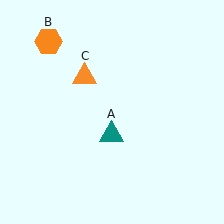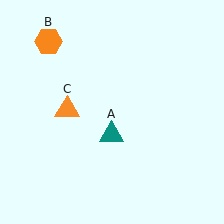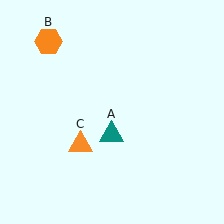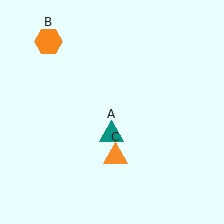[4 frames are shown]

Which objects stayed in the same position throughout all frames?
Teal triangle (object A) and orange hexagon (object B) remained stationary.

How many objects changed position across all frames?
1 object changed position: orange triangle (object C).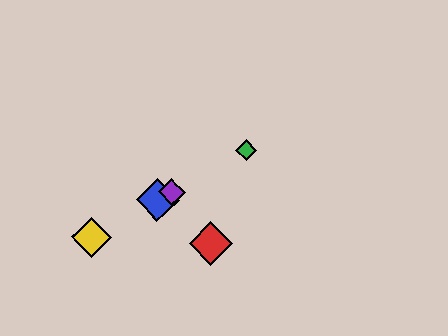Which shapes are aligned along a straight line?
The blue diamond, the green diamond, the yellow diamond, the purple diamond are aligned along a straight line.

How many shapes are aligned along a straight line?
4 shapes (the blue diamond, the green diamond, the yellow diamond, the purple diamond) are aligned along a straight line.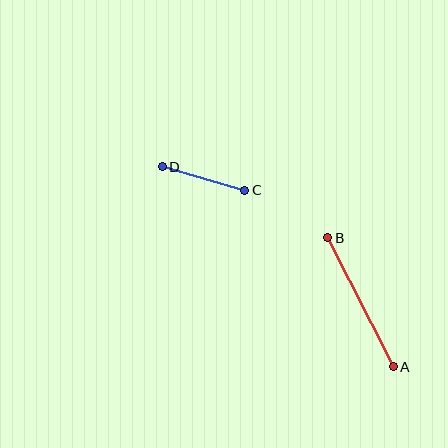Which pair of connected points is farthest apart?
Points A and B are farthest apart.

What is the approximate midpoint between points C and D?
The midpoint is at approximately (203, 178) pixels.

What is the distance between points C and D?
The distance is approximately 85 pixels.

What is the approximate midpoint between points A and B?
The midpoint is at approximately (361, 302) pixels.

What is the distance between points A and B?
The distance is approximately 145 pixels.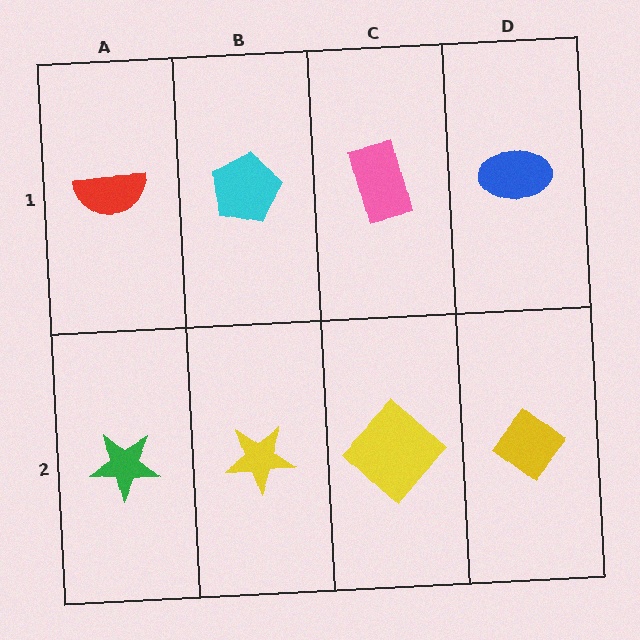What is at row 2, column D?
A yellow diamond.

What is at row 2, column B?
A yellow star.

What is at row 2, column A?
A green star.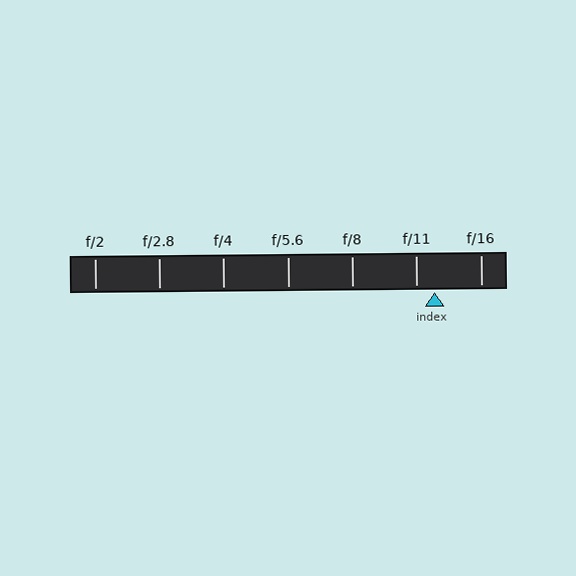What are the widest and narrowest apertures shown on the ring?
The widest aperture shown is f/2 and the narrowest is f/16.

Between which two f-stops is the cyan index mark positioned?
The index mark is between f/11 and f/16.